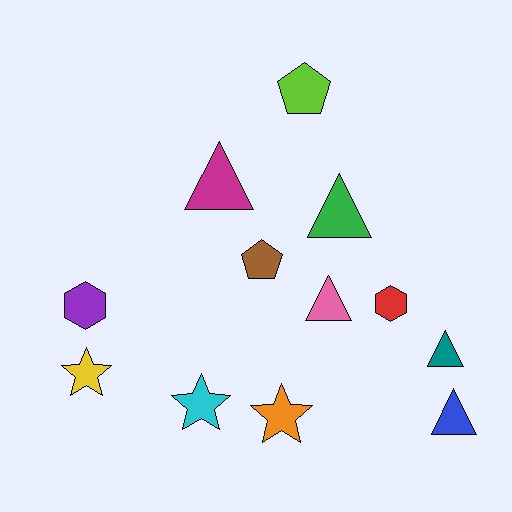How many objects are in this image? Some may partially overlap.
There are 12 objects.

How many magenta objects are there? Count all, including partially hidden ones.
There is 1 magenta object.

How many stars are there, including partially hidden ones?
There are 3 stars.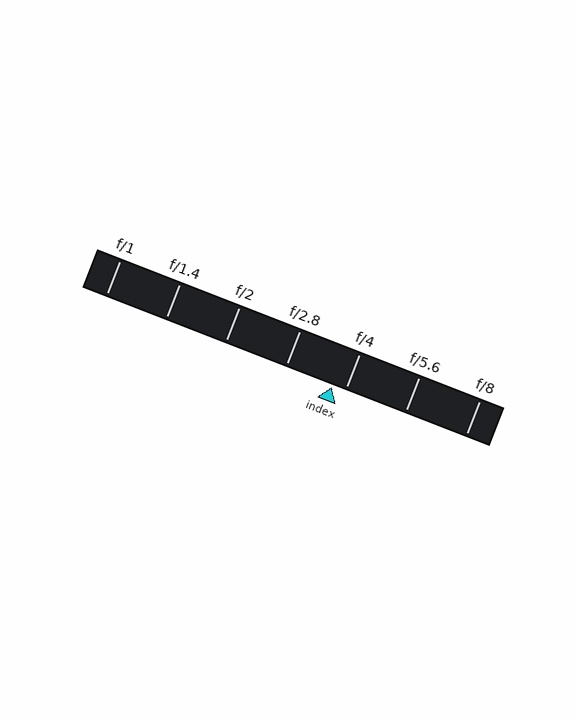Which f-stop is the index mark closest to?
The index mark is closest to f/4.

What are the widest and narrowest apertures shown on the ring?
The widest aperture shown is f/1 and the narrowest is f/8.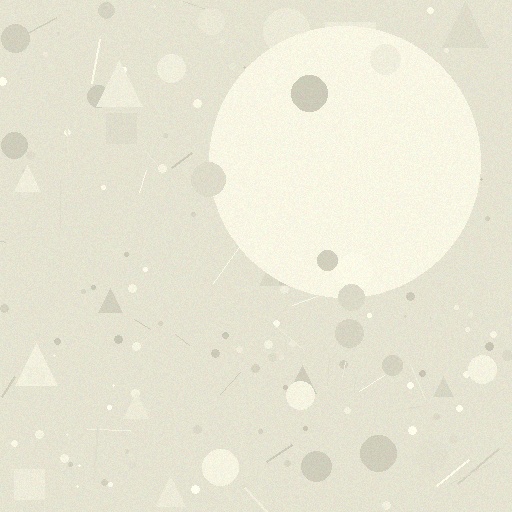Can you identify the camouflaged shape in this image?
The camouflaged shape is a circle.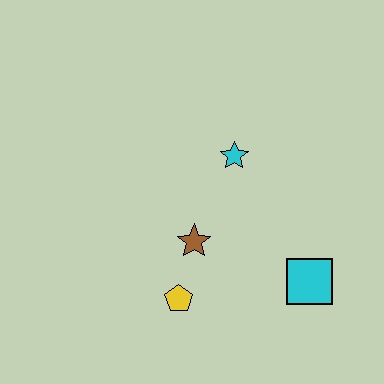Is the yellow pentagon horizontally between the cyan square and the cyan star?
No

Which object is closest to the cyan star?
The brown star is closest to the cyan star.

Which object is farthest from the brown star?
The cyan square is farthest from the brown star.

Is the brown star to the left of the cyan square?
Yes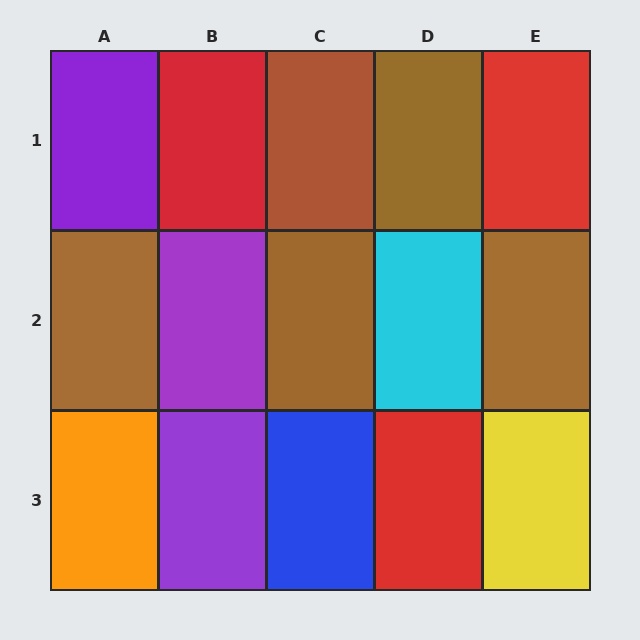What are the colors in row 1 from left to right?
Purple, red, brown, brown, red.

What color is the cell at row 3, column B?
Purple.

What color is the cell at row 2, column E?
Brown.